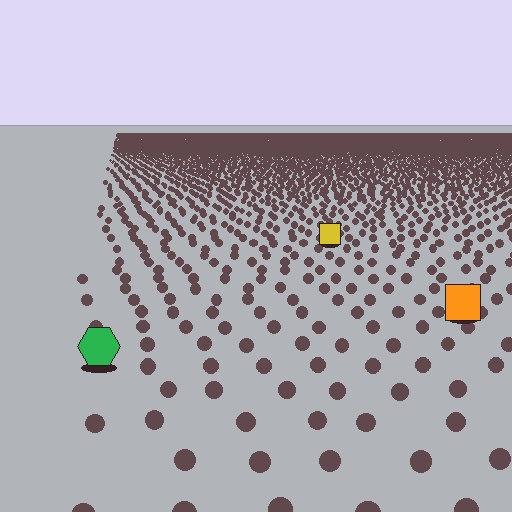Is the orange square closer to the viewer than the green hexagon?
No. The green hexagon is closer — you can tell from the texture gradient: the ground texture is coarser near it.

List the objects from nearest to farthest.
From nearest to farthest: the green hexagon, the orange square, the yellow square.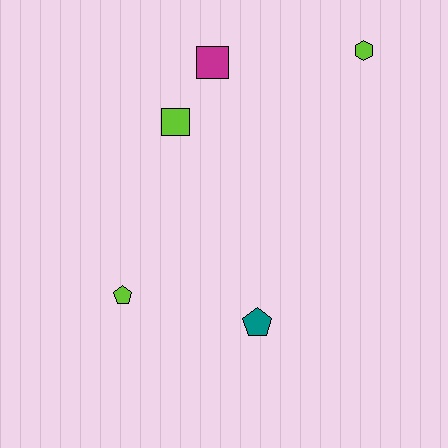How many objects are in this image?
There are 5 objects.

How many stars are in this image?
There are no stars.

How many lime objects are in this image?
There are 3 lime objects.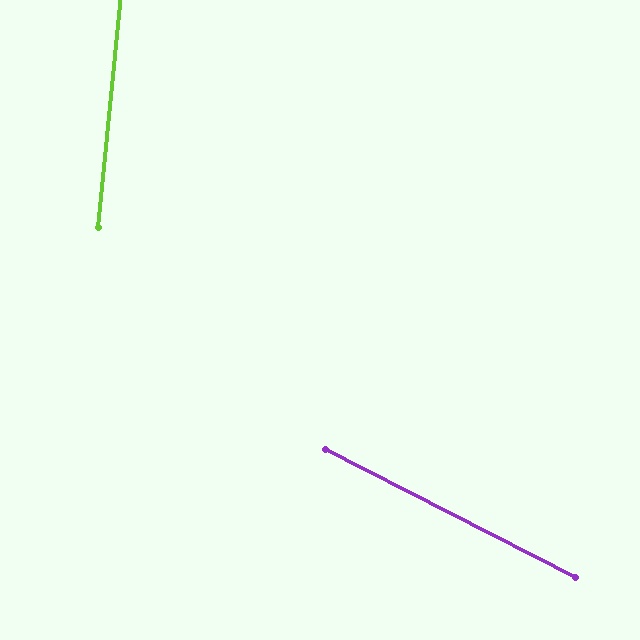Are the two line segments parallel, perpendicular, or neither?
Neither parallel nor perpendicular — they differ by about 69°.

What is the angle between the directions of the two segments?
Approximately 69 degrees.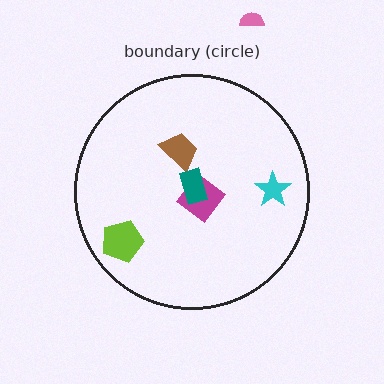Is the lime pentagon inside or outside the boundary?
Inside.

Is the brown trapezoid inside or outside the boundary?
Inside.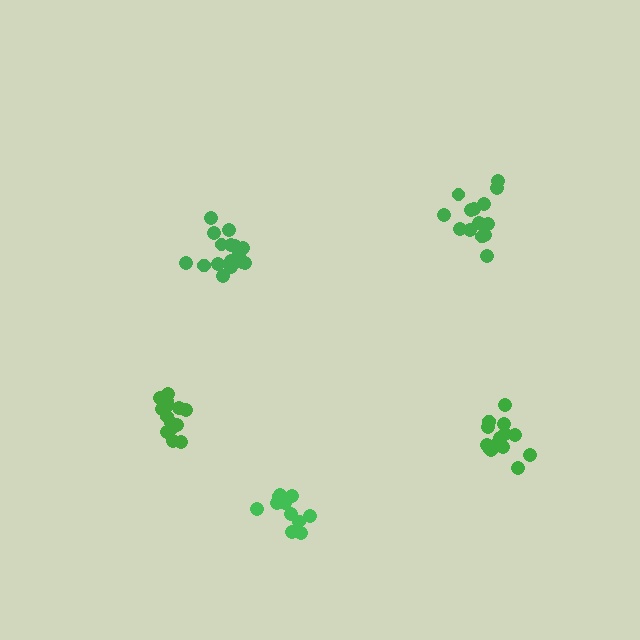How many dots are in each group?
Group 1: 14 dots, Group 2: 15 dots, Group 3: 16 dots, Group 4: 11 dots, Group 5: 15 dots (71 total).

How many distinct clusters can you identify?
There are 5 distinct clusters.